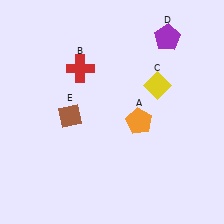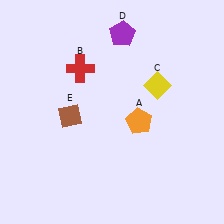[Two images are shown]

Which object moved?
The purple pentagon (D) moved left.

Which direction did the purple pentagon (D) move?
The purple pentagon (D) moved left.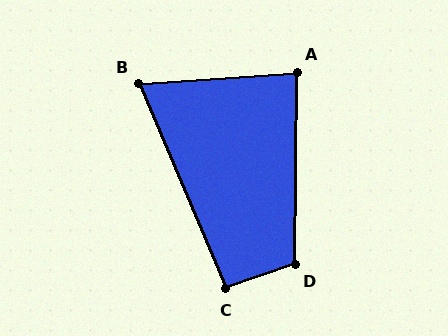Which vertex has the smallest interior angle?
B, at approximately 71 degrees.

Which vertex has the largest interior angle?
D, at approximately 109 degrees.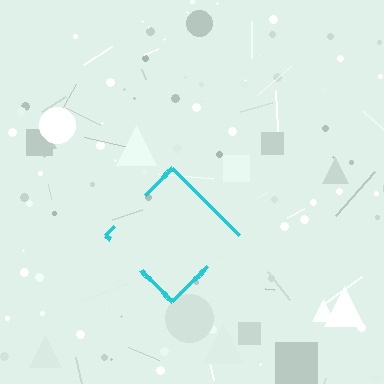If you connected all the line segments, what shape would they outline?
They would outline a diamond.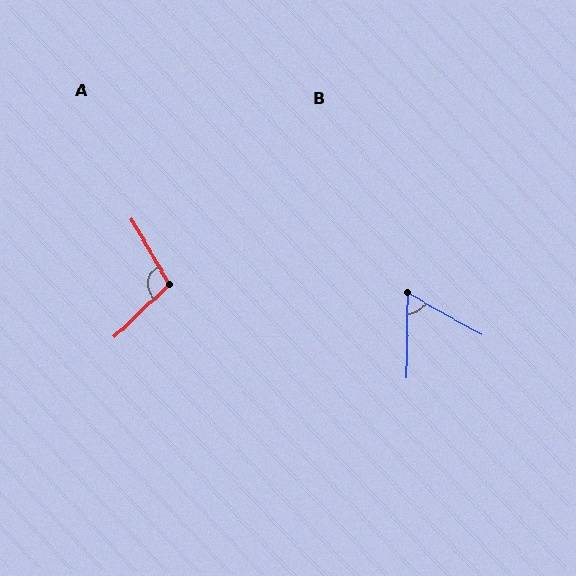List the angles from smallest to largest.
B (61°), A (103°).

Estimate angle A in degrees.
Approximately 103 degrees.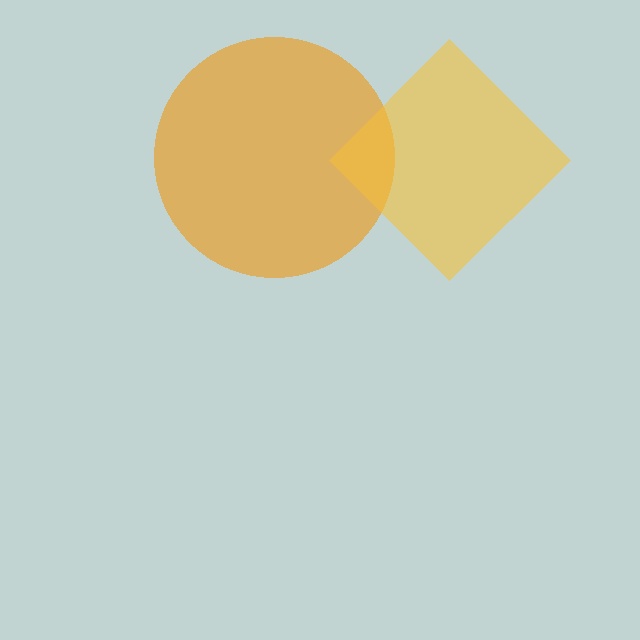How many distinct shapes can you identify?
There are 2 distinct shapes: an orange circle, a yellow diamond.